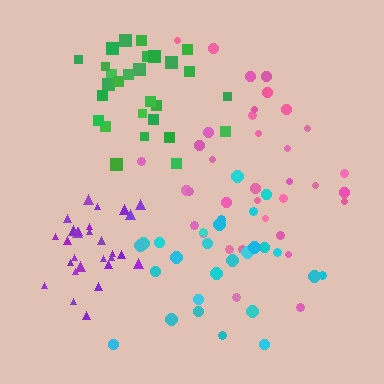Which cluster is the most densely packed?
Purple.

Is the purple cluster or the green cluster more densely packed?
Purple.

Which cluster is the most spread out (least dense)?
Pink.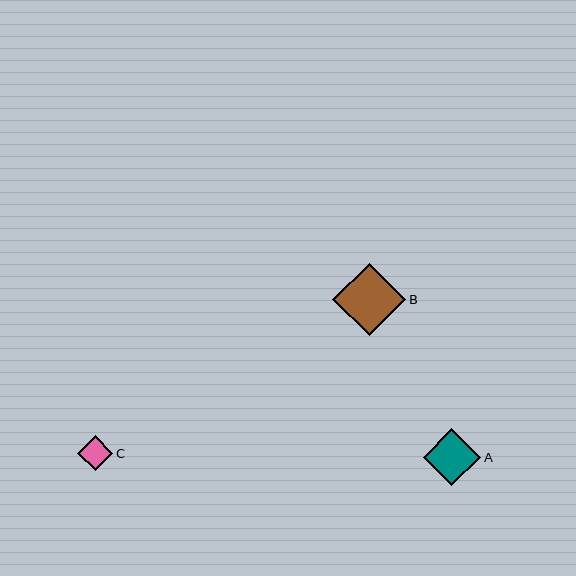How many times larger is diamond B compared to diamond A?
Diamond B is approximately 1.3 times the size of diamond A.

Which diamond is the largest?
Diamond B is the largest with a size of approximately 73 pixels.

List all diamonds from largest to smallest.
From largest to smallest: B, A, C.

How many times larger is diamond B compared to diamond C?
Diamond B is approximately 2.1 times the size of diamond C.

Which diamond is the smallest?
Diamond C is the smallest with a size of approximately 35 pixels.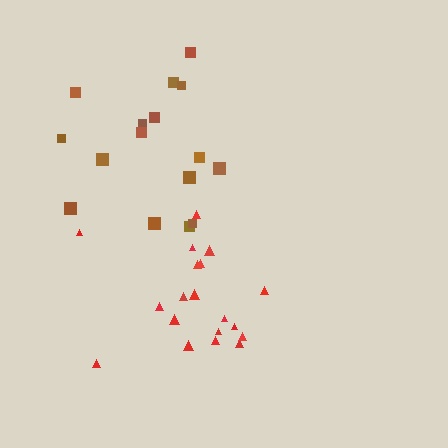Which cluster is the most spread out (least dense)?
Brown.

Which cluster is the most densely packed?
Red.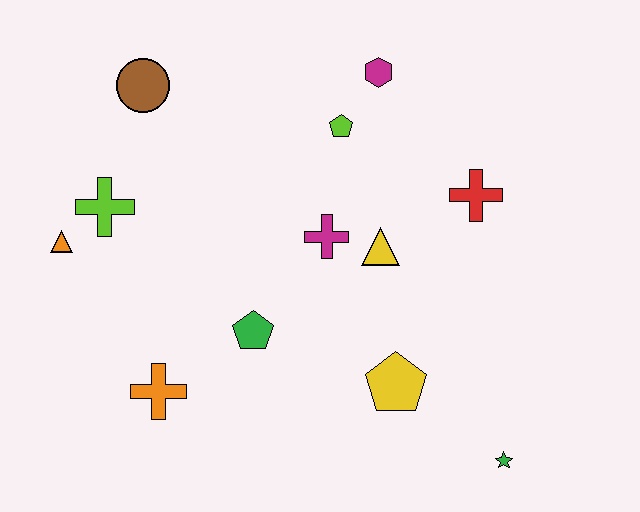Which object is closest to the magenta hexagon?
The lime pentagon is closest to the magenta hexagon.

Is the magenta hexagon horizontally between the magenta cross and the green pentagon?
No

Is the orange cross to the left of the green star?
Yes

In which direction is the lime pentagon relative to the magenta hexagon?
The lime pentagon is below the magenta hexagon.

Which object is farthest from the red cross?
The orange triangle is farthest from the red cross.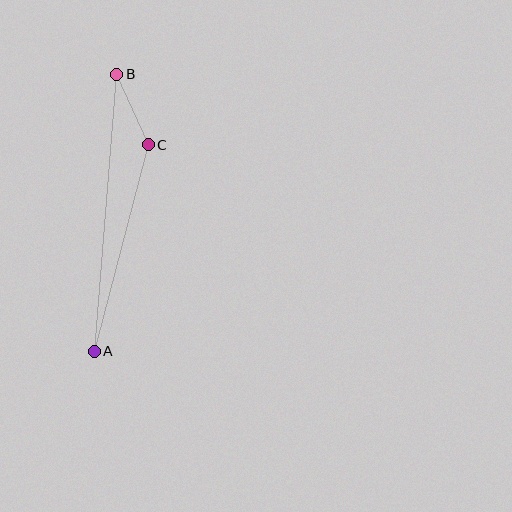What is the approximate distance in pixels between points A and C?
The distance between A and C is approximately 214 pixels.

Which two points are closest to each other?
Points B and C are closest to each other.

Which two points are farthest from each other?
Points A and B are farthest from each other.